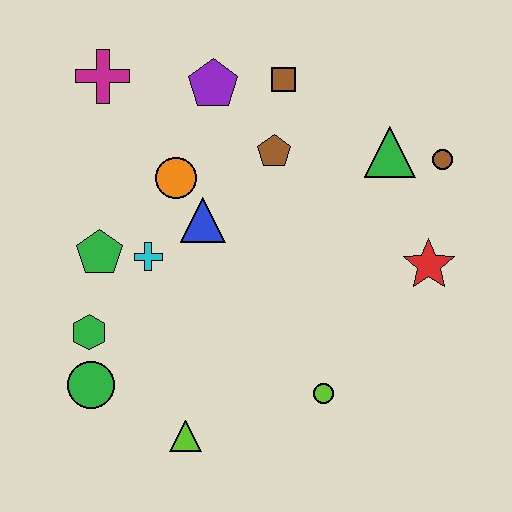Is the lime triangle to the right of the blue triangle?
No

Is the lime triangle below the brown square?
Yes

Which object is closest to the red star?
The brown circle is closest to the red star.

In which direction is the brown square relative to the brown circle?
The brown square is to the left of the brown circle.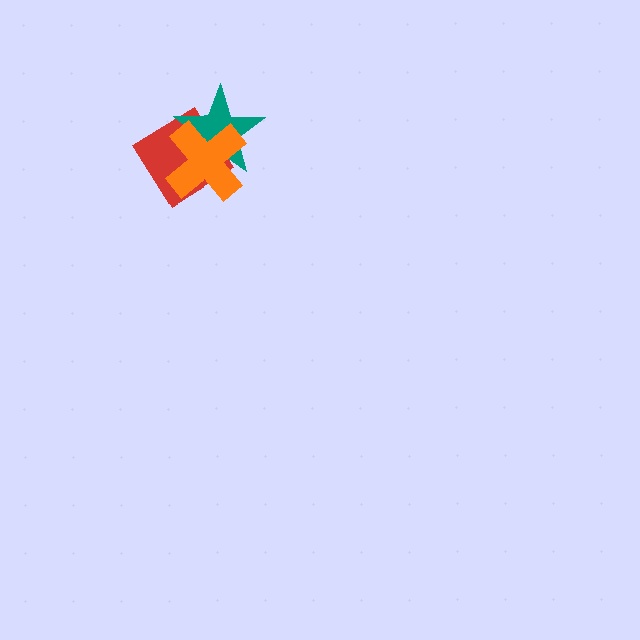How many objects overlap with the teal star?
2 objects overlap with the teal star.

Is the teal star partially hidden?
Yes, it is partially covered by another shape.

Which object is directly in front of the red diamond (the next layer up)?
The teal star is directly in front of the red diamond.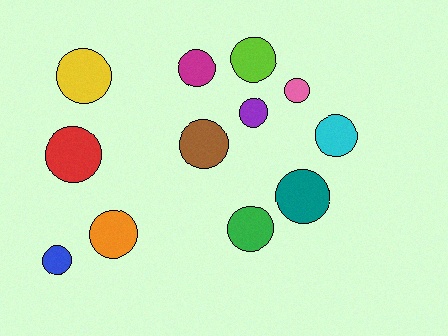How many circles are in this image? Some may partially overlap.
There are 12 circles.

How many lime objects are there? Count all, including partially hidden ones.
There is 1 lime object.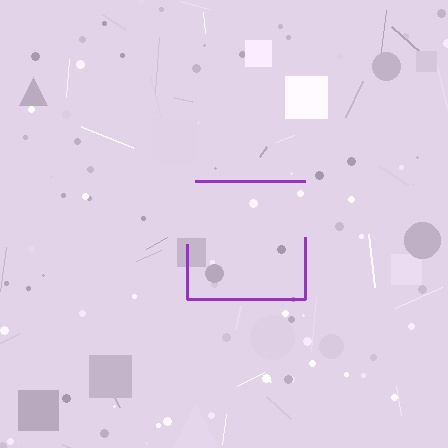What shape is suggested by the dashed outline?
The dashed outline suggests a square.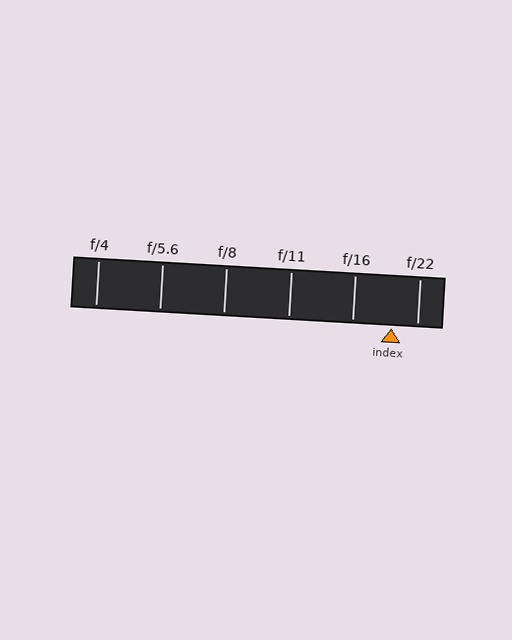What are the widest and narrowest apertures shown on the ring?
The widest aperture shown is f/4 and the narrowest is f/22.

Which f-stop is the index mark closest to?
The index mark is closest to f/22.